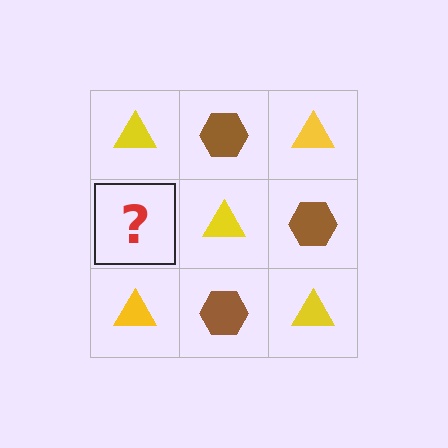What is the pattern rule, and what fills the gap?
The rule is that it alternates yellow triangle and brown hexagon in a checkerboard pattern. The gap should be filled with a brown hexagon.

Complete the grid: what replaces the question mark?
The question mark should be replaced with a brown hexagon.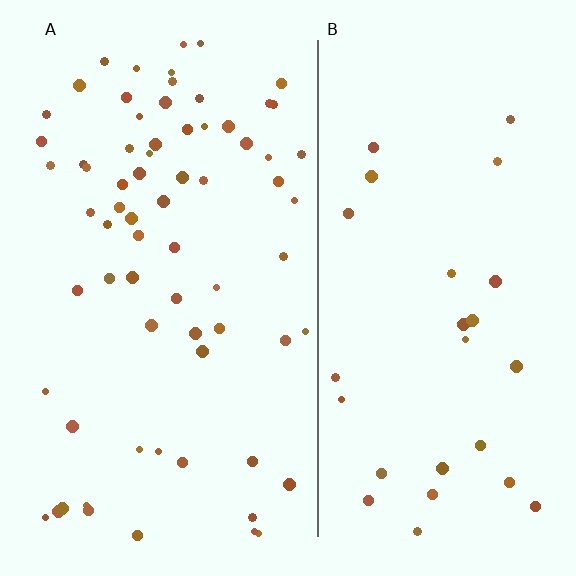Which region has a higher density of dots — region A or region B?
A (the left).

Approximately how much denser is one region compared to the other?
Approximately 2.6× — region A over region B.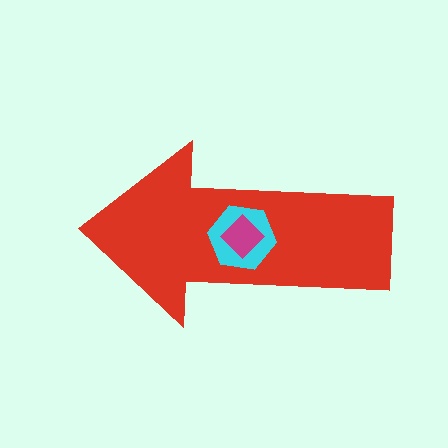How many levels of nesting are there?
3.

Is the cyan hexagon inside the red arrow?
Yes.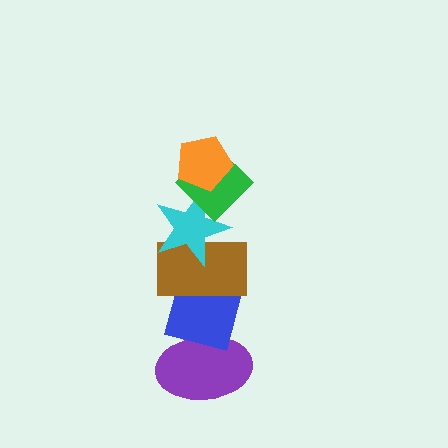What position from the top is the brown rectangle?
The brown rectangle is 4th from the top.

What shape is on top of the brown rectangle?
The cyan star is on top of the brown rectangle.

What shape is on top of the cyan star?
The green diamond is on top of the cyan star.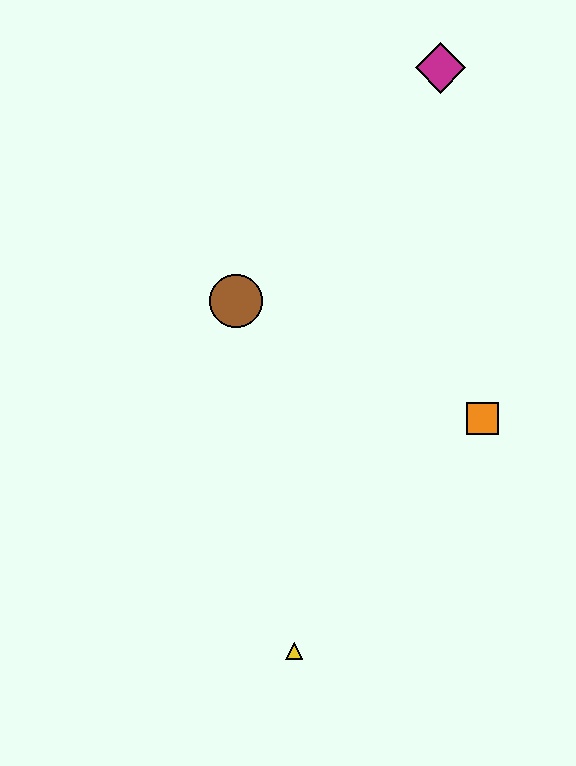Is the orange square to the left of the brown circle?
No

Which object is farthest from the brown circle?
The yellow triangle is farthest from the brown circle.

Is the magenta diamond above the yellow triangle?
Yes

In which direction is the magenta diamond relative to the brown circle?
The magenta diamond is above the brown circle.